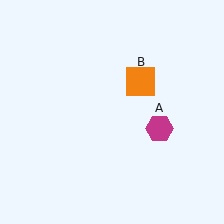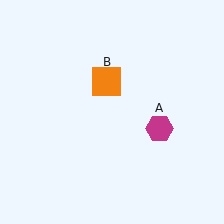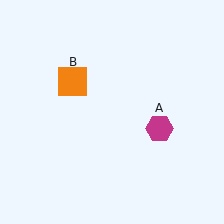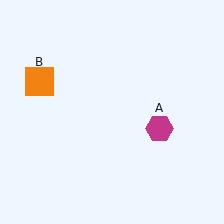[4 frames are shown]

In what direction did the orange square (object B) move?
The orange square (object B) moved left.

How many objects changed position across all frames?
1 object changed position: orange square (object B).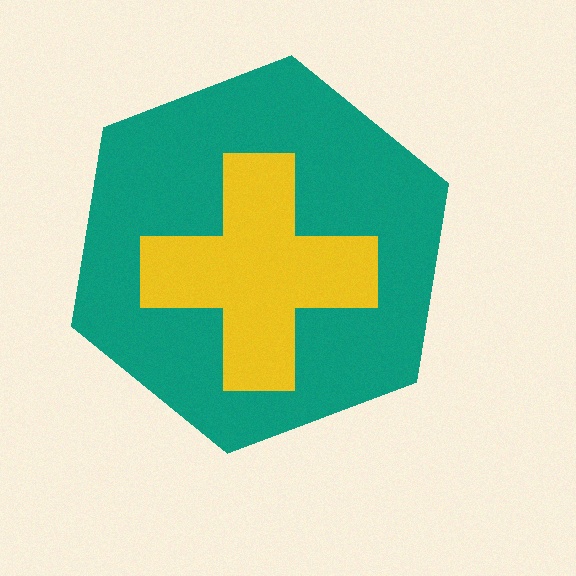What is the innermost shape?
The yellow cross.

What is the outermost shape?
The teal hexagon.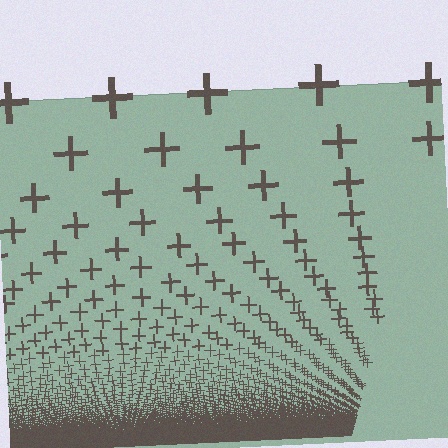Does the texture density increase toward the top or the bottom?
Density increases toward the bottom.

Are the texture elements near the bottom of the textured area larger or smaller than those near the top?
Smaller. The gradient is inverted — elements near the bottom are smaller and denser.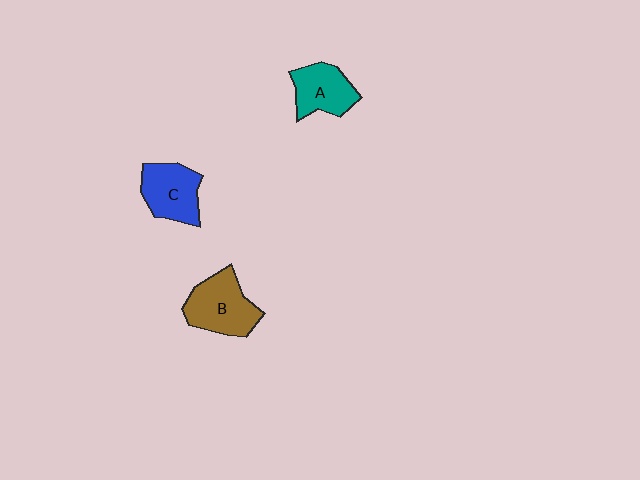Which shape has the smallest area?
Shape A (teal).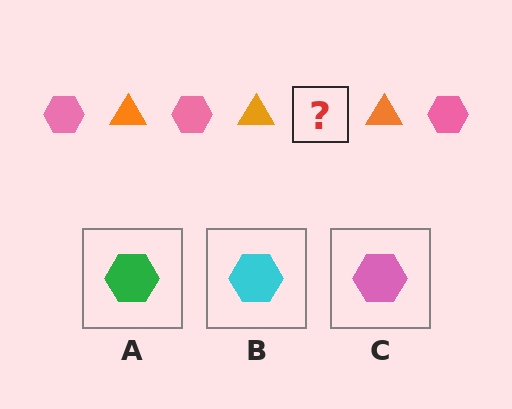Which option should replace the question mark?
Option C.